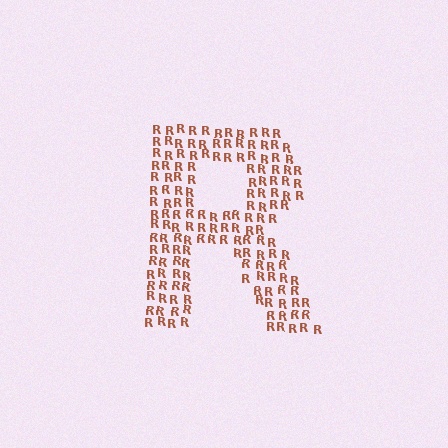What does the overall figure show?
The overall figure shows the letter R.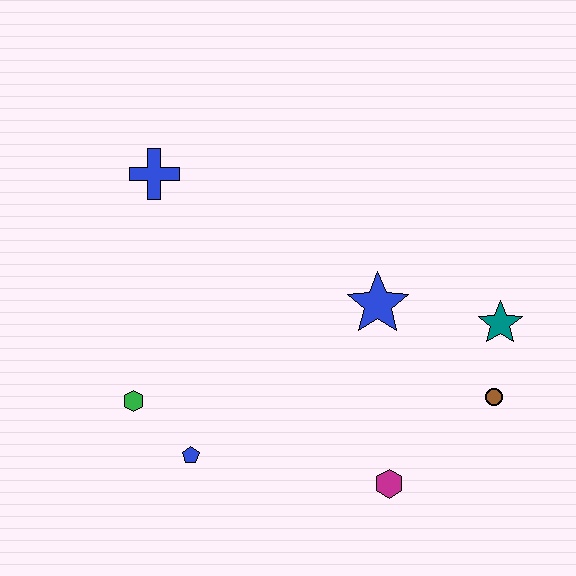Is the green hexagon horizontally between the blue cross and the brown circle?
No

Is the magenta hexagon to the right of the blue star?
Yes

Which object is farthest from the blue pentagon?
The teal star is farthest from the blue pentagon.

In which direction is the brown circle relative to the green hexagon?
The brown circle is to the right of the green hexagon.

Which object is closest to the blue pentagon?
The green hexagon is closest to the blue pentagon.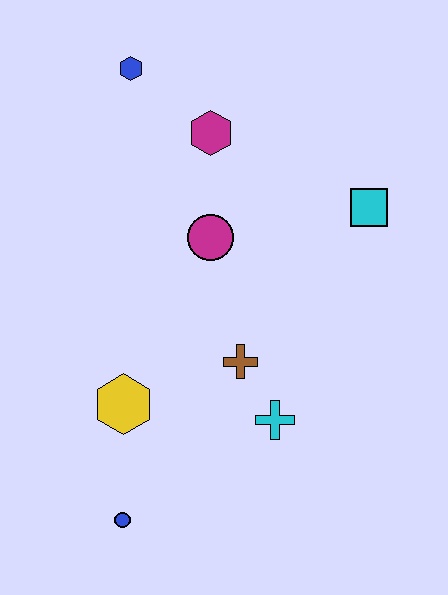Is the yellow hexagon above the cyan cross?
Yes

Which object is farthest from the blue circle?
The blue hexagon is farthest from the blue circle.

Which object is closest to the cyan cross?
The brown cross is closest to the cyan cross.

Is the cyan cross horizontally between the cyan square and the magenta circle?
Yes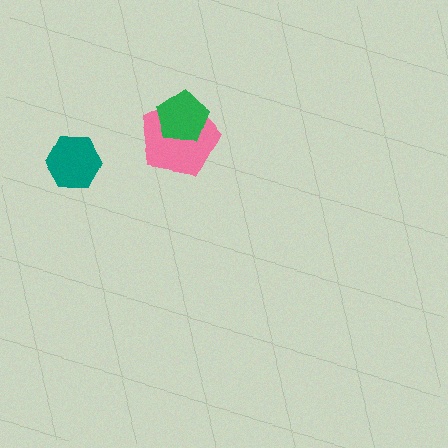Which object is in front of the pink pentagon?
The green pentagon is in front of the pink pentagon.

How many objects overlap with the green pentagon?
1 object overlaps with the green pentagon.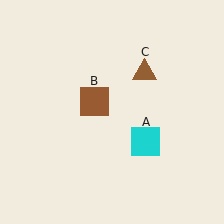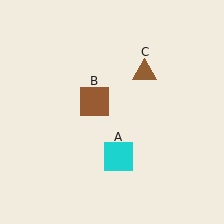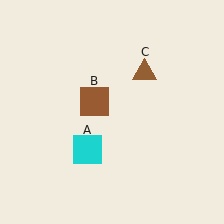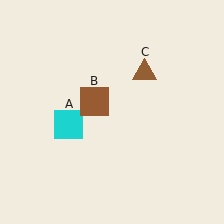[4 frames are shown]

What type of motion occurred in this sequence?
The cyan square (object A) rotated clockwise around the center of the scene.